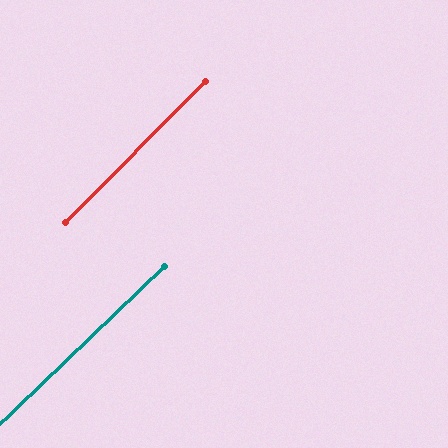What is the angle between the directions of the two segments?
Approximately 1 degree.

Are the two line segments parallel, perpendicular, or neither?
Parallel — their directions differ by only 1.3°.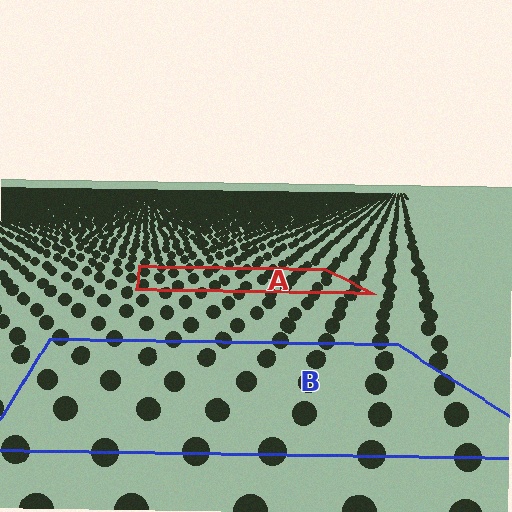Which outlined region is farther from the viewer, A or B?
Region A is farther from the viewer — the texture elements inside it appear smaller and more densely packed.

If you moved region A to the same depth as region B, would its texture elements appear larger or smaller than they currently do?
They would appear larger. At a closer depth, the same texture elements are projected at a bigger on-screen size.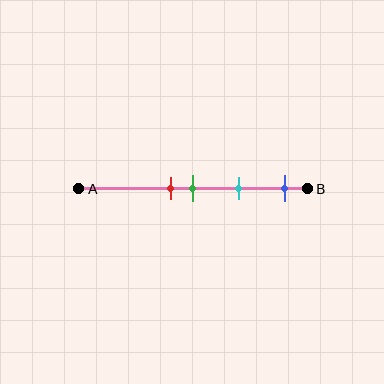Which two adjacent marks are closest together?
The red and green marks are the closest adjacent pair.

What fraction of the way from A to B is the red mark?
The red mark is approximately 40% (0.4) of the way from A to B.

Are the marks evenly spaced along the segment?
No, the marks are not evenly spaced.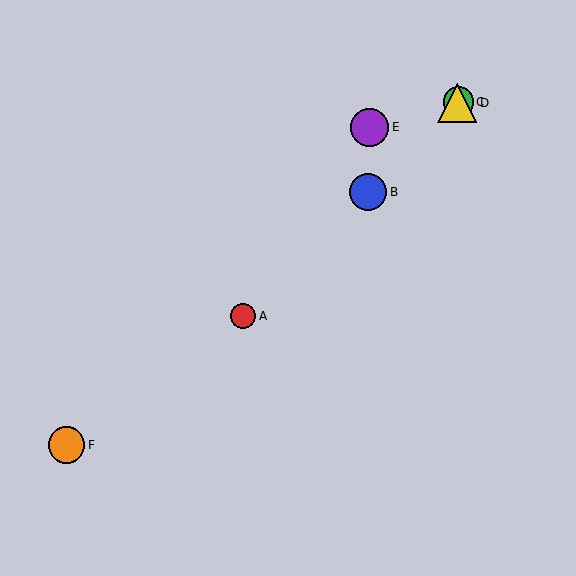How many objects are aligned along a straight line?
4 objects (A, B, C, D) are aligned along a straight line.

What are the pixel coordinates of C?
Object C is at (458, 102).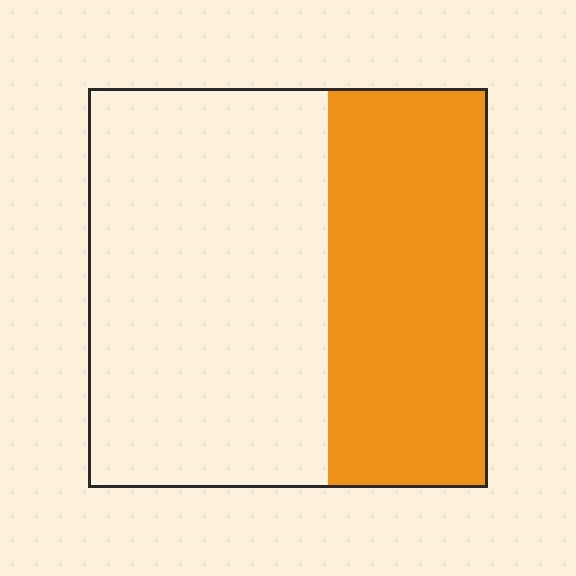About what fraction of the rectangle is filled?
About two fifths (2/5).